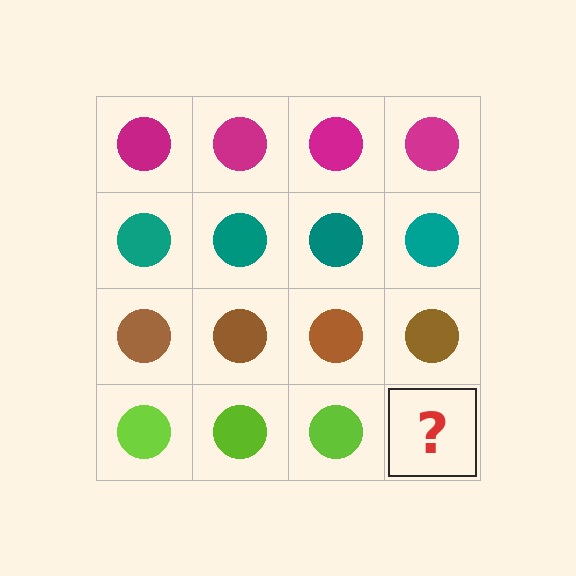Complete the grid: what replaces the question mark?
The question mark should be replaced with a lime circle.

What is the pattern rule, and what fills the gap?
The rule is that each row has a consistent color. The gap should be filled with a lime circle.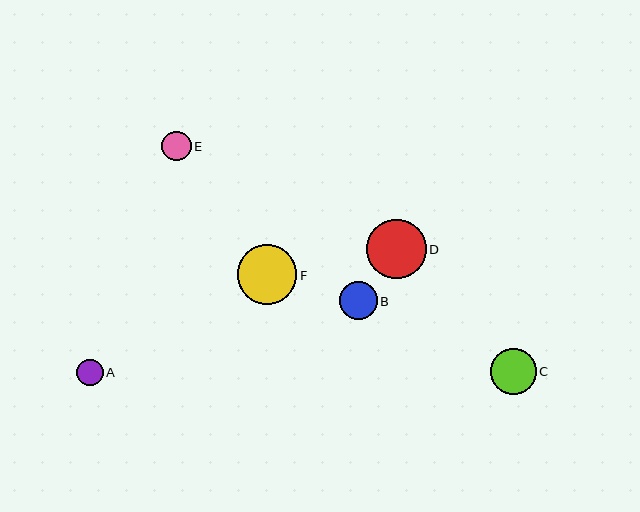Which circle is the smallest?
Circle A is the smallest with a size of approximately 27 pixels.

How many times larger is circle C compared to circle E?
Circle C is approximately 1.5 times the size of circle E.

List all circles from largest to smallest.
From largest to smallest: D, F, C, B, E, A.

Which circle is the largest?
Circle D is the largest with a size of approximately 59 pixels.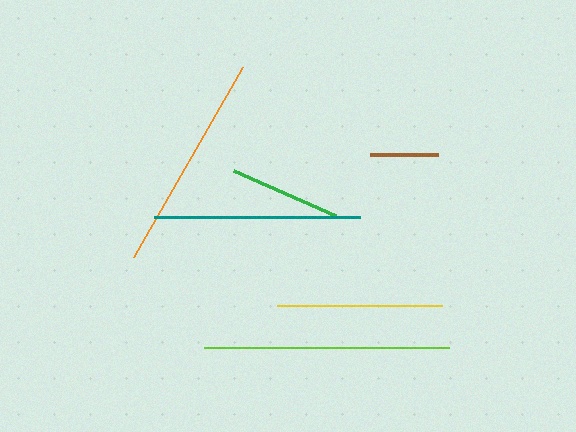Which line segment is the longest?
The lime line is the longest at approximately 245 pixels.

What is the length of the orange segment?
The orange segment is approximately 219 pixels long.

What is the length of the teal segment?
The teal segment is approximately 206 pixels long.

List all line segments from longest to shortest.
From longest to shortest: lime, orange, teal, yellow, green, brown.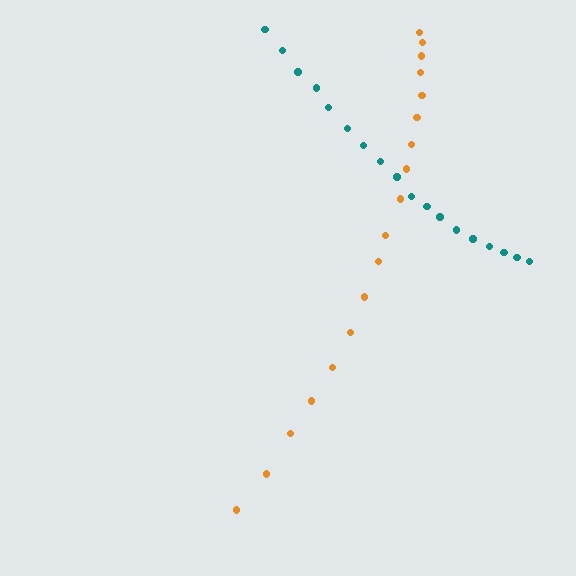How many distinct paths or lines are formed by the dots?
There are 2 distinct paths.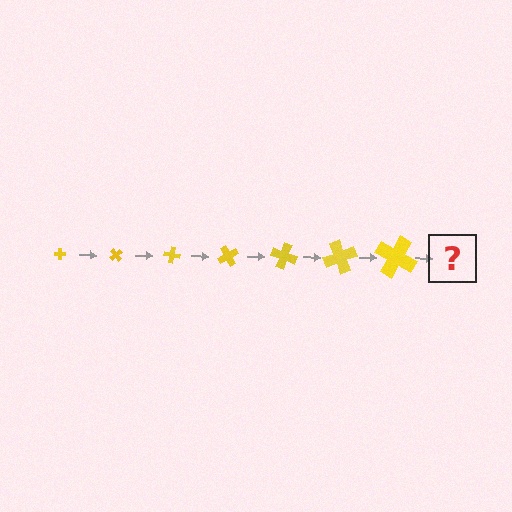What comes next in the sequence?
The next element should be a cross, larger than the previous one and rotated 350 degrees from the start.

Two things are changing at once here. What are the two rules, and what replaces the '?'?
The two rules are that the cross grows larger each step and it rotates 50 degrees each step. The '?' should be a cross, larger than the previous one and rotated 350 degrees from the start.